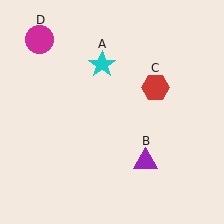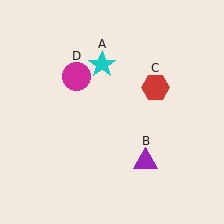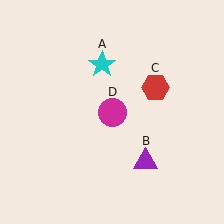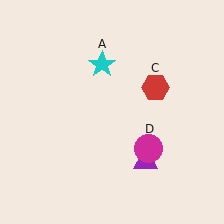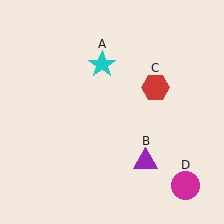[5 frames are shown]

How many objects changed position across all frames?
1 object changed position: magenta circle (object D).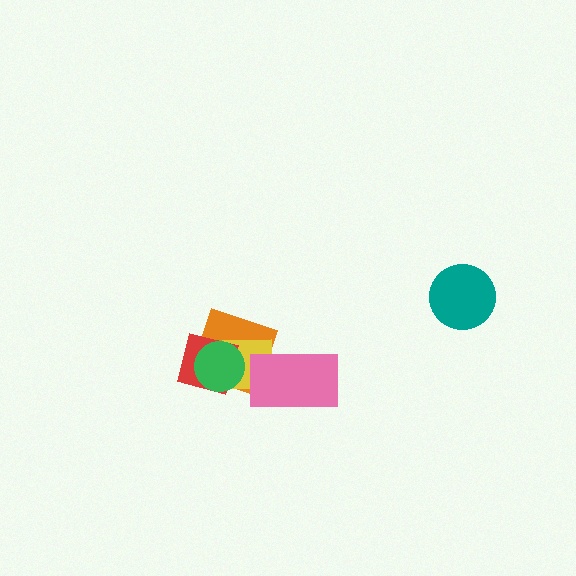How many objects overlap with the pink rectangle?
2 objects overlap with the pink rectangle.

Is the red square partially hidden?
Yes, it is partially covered by another shape.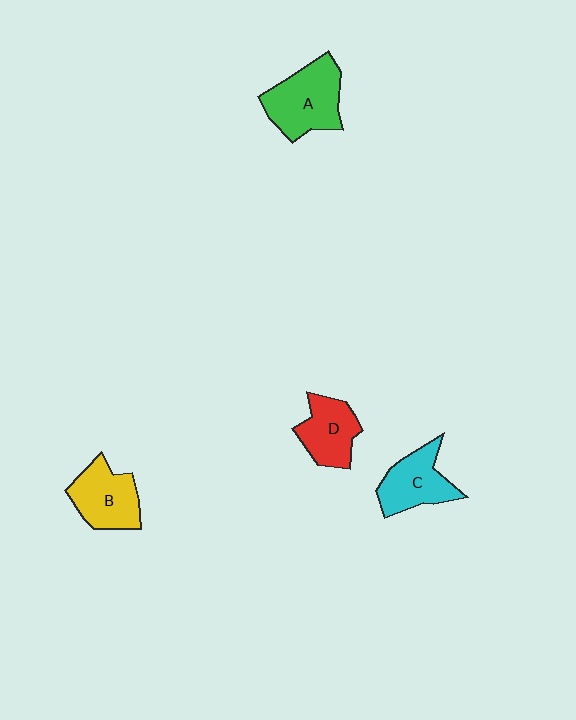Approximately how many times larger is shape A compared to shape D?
Approximately 1.4 times.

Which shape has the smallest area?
Shape D (red).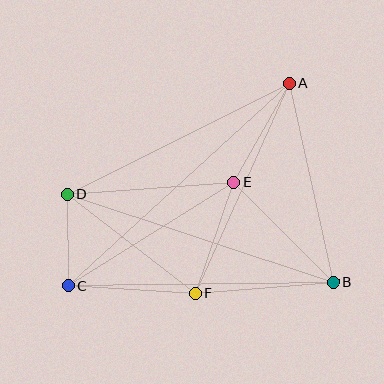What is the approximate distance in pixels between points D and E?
The distance between D and E is approximately 167 pixels.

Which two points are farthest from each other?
Points A and C are farthest from each other.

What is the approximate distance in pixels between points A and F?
The distance between A and F is approximately 230 pixels.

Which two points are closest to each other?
Points C and D are closest to each other.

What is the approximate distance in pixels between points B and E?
The distance between B and E is approximately 142 pixels.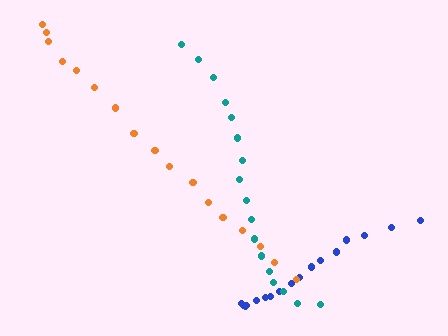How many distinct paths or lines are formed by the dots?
There are 3 distinct paths.